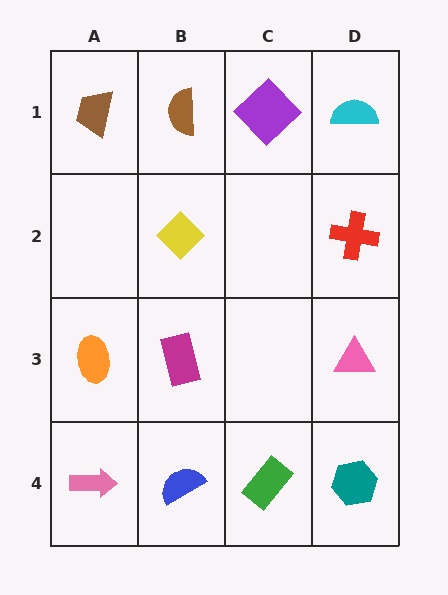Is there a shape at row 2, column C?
No, that cell is empty.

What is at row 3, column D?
A pink triangle.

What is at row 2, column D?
A red cross.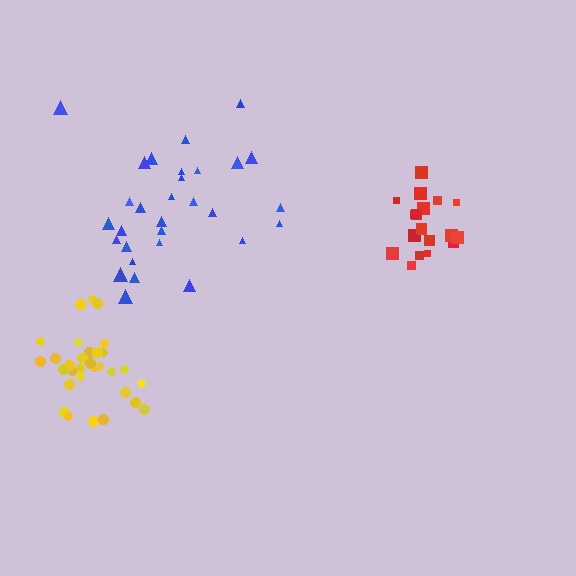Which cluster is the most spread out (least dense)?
Blue.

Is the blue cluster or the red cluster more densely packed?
Red.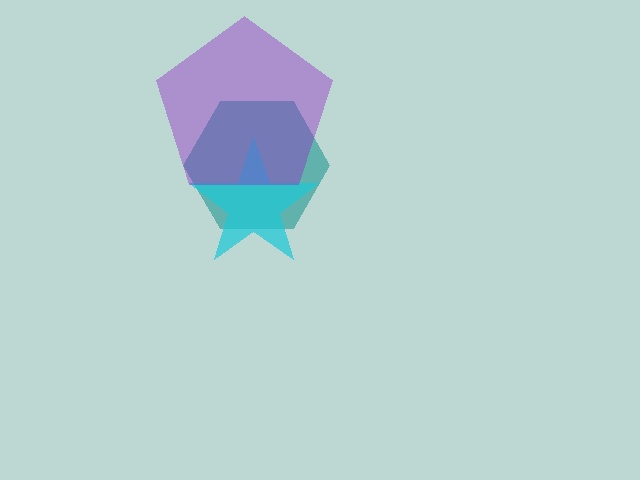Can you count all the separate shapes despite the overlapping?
Yes, there are 3 separate shapes.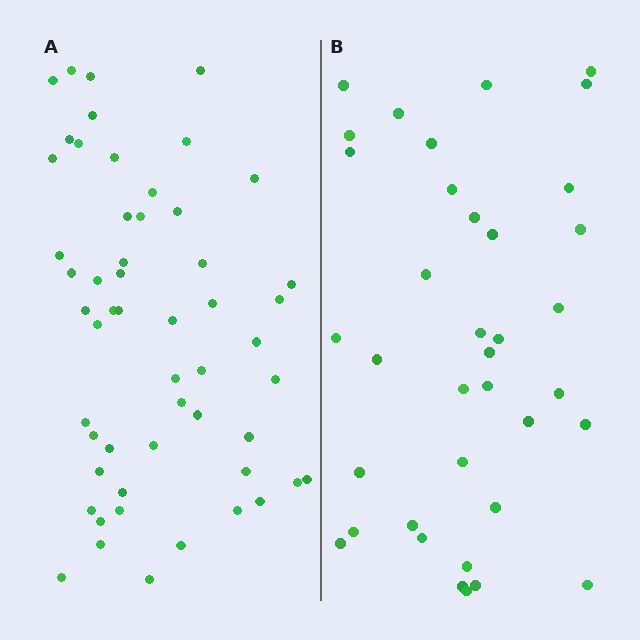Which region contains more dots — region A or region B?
Region A (the left region) has more dots.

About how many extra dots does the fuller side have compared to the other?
Region A has approximately 15 more dots than region B.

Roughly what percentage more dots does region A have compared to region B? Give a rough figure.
About 45% more.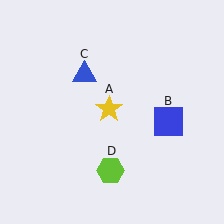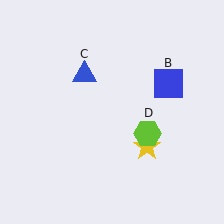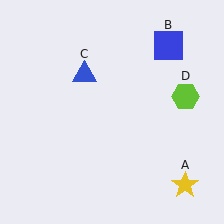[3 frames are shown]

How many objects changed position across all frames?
3 objects changed position: yellow star (object A), blue square (object B), lime hexagon (object D).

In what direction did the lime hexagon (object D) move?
The lime hexagon (object D) moved up and to the right.